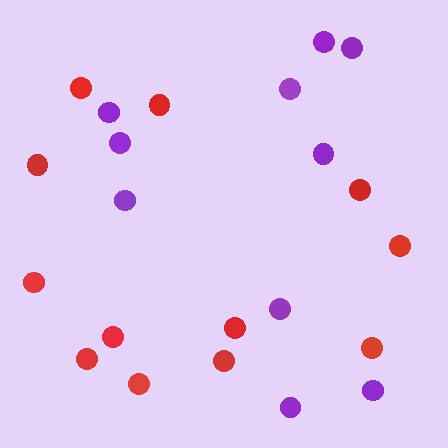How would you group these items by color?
There are 2 groups: one group of purple circles (10) and one group of red circles (12).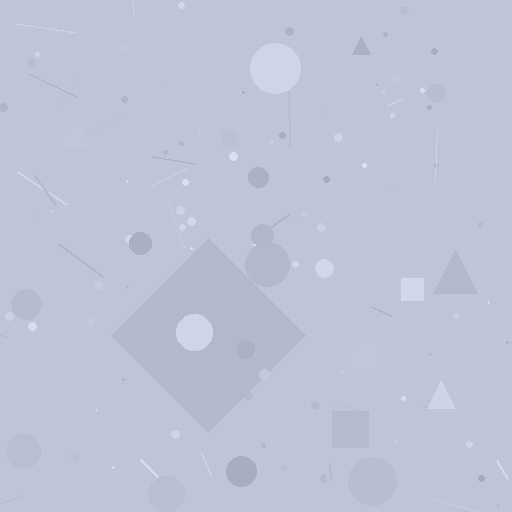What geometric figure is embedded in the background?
A diamond is embedded in the background.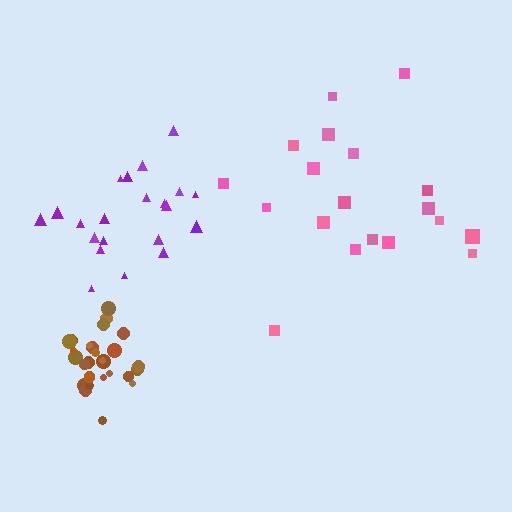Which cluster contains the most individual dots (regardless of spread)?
Brown (29).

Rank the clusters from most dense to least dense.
brown, purple, pink.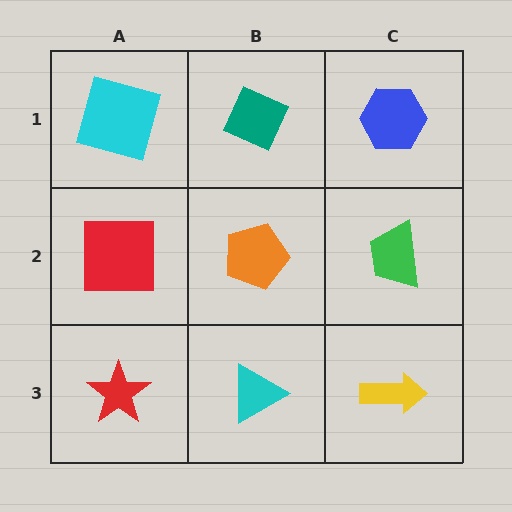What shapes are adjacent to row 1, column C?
A green trapezoid (row 2, column C), a teal diamond (row 1, column B).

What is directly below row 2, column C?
A yellow arrow.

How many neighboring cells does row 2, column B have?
4.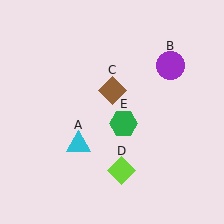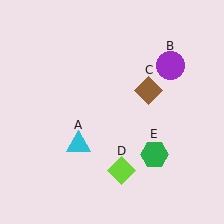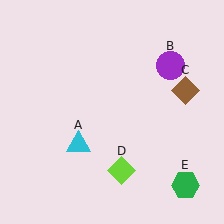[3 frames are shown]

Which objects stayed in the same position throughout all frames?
Cyan triangle (object A) and purple circle (object B) and lime diamond (object D) remained stationary.